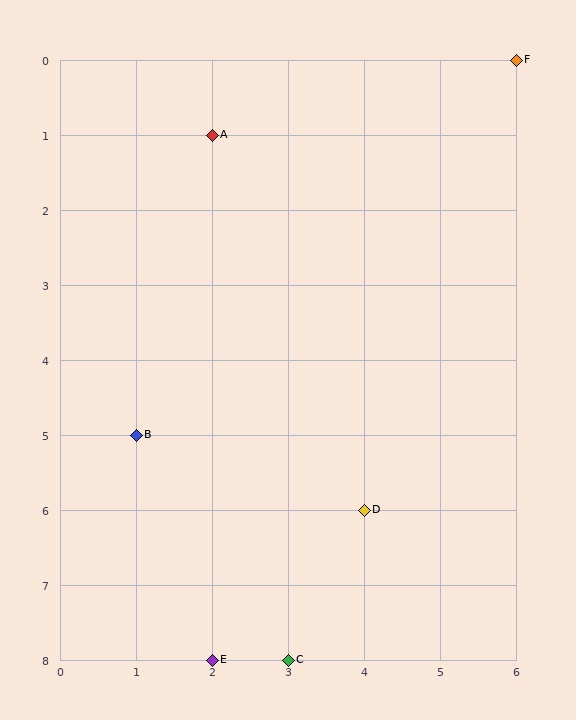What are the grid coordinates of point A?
Point A is at grid coordinates (2, 1).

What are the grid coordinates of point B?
Point B is at grid coordinates (1, 5).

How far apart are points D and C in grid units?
Points D and C are 1 column and 2 rows apart (about 2.2 grid units diagonally).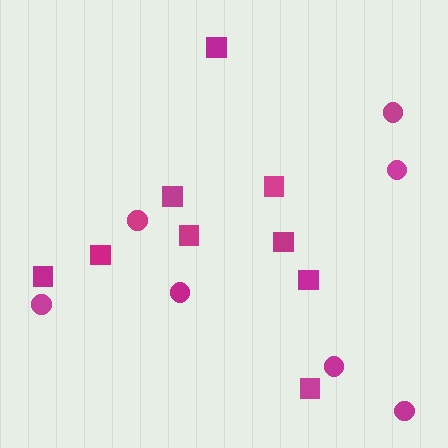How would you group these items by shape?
There are 2 groups: one group of circles (7) and one group of squares (9).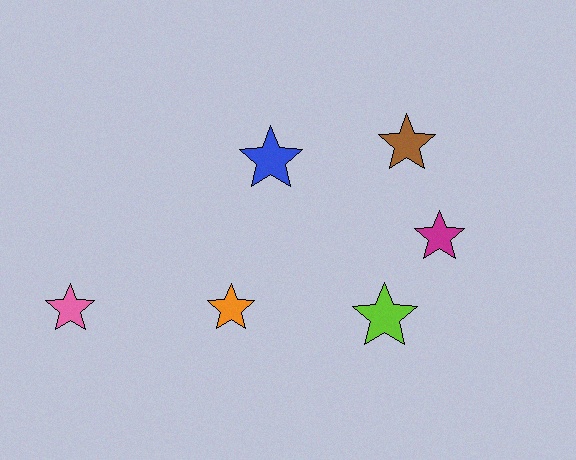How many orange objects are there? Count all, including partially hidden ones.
There is 1 orange object.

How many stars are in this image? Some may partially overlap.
There are 6 stars.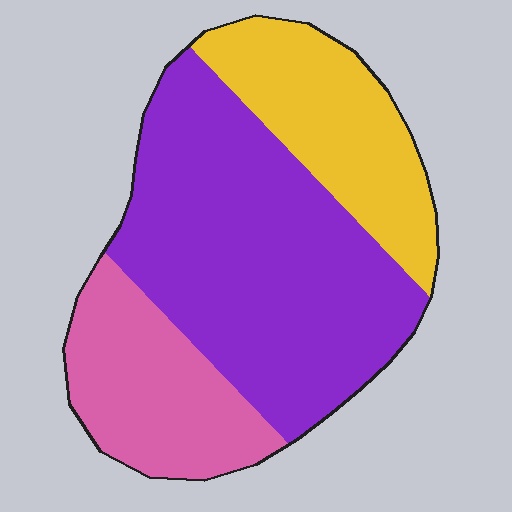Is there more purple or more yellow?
Purple.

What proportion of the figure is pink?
Pink covers about 25% of the figure.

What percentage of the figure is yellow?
Yellow covers about 25% of the figure.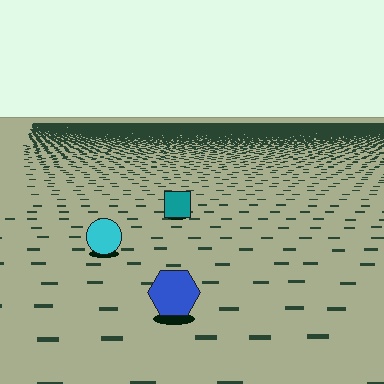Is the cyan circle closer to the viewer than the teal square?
Yes. The cyan circle is closer — you can tell from the texture gradient: the ground texture is coarser near it.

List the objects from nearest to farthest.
From nearest to farthest: the blue hexagon, the cyan circle, the teal square.